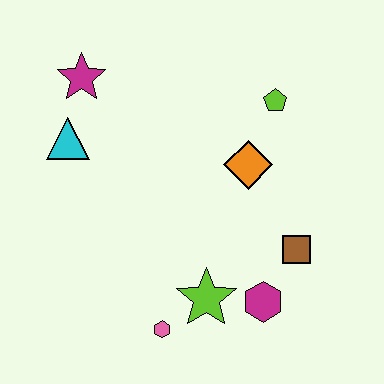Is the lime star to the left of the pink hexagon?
No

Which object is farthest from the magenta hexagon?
The magenta star is farthest from the magenta hexagon.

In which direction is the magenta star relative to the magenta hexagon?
The magenta star is above the magenta hexagon.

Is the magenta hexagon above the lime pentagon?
No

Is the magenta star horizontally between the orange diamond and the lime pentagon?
No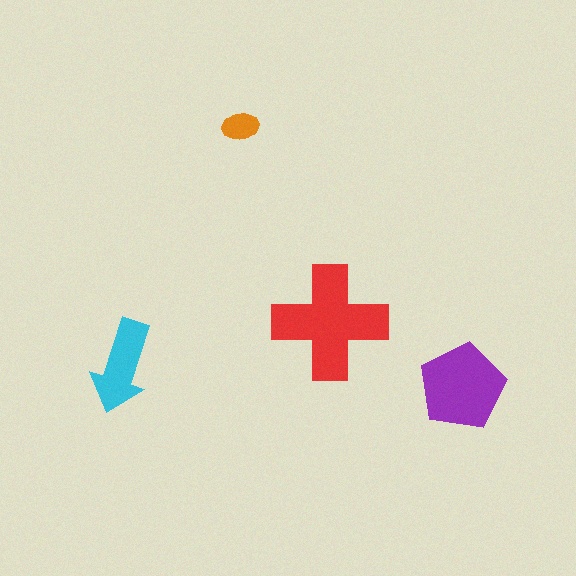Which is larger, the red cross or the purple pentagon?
The red cross.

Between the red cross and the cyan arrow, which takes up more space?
The red cross.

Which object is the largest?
The red cross.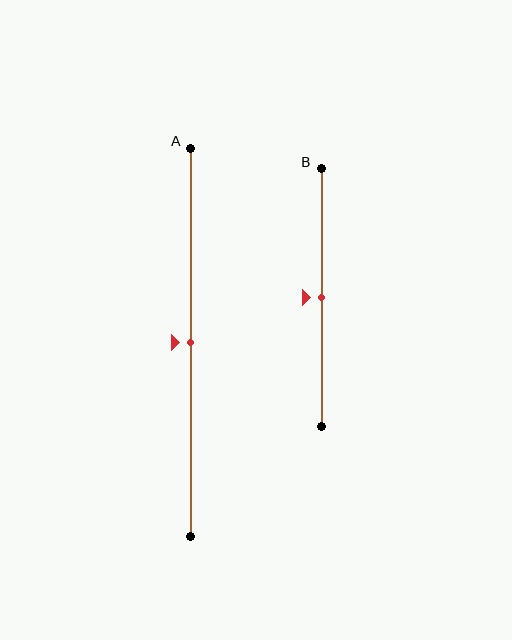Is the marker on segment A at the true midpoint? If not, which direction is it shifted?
Yes, the marker on segment A is at the true midpoint.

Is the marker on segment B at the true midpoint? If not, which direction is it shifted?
Yes, the marker on segment B is at the true midpoint.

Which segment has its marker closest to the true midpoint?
Segment A has its marker closest to the true midpoint.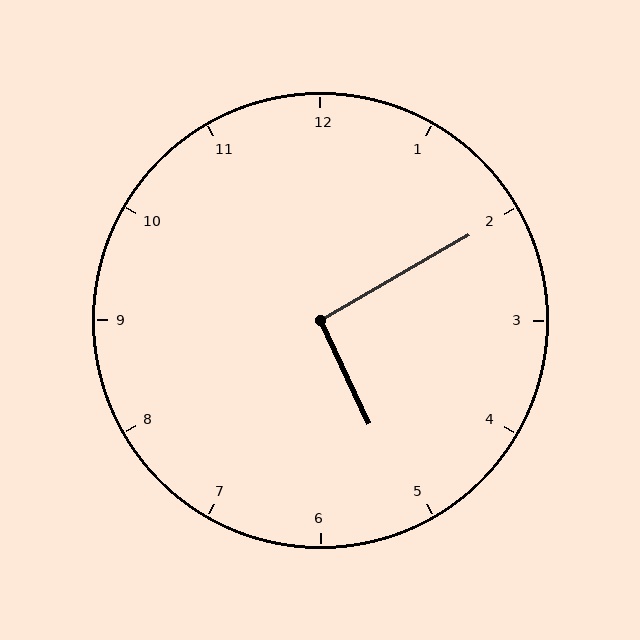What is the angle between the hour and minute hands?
Approximately 95 degrees.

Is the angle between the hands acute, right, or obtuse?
It is right.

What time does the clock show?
5:10.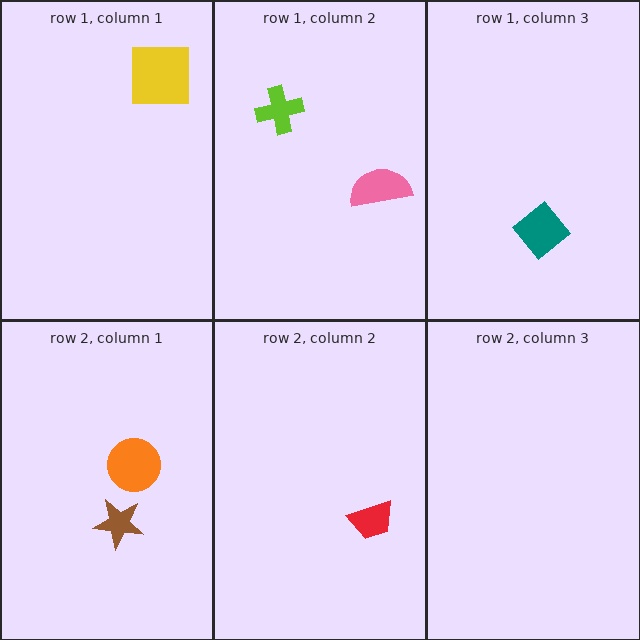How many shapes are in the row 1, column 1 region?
1.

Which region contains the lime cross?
The row 1, column 2 region.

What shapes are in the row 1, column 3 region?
The teal diamond.